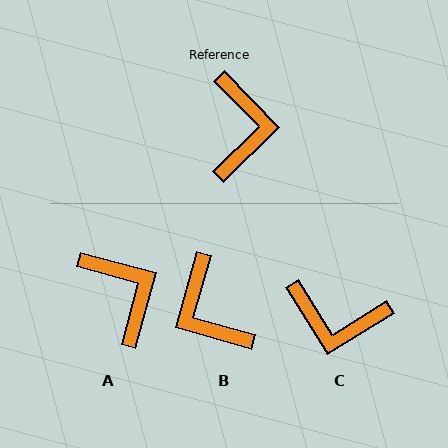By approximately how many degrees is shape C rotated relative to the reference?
Approximately 103 degrees clockwise.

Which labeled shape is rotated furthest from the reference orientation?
B, about 150 degrees away.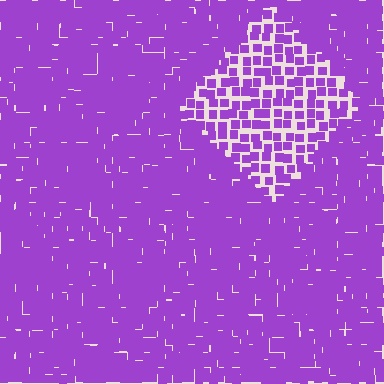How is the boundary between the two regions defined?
The boundary is defined by a change in element density (approximately 2.1x ratio). All elements are the same color, size, and shape.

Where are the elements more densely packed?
The elements are more densely packed outside the diamond boundary.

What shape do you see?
I see a diamond.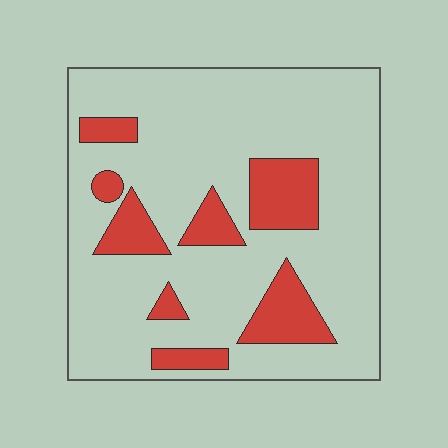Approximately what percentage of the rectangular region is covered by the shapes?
Approximately 20%.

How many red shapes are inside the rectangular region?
8.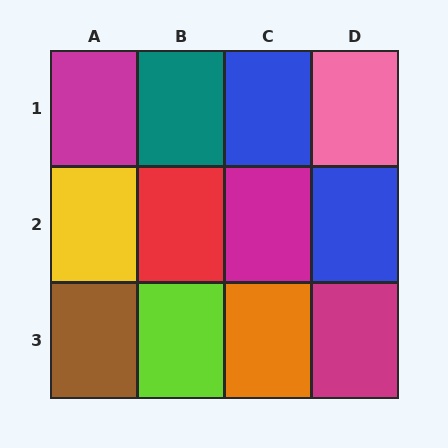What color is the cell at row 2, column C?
Magenta.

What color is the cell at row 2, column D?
Blue.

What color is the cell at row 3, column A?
Brown.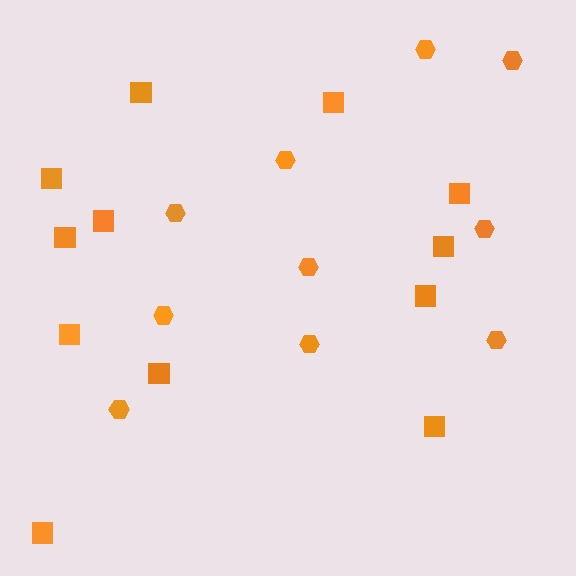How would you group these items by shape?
There are 2 groups: one group of squares (12) and one group of hexagons (10).